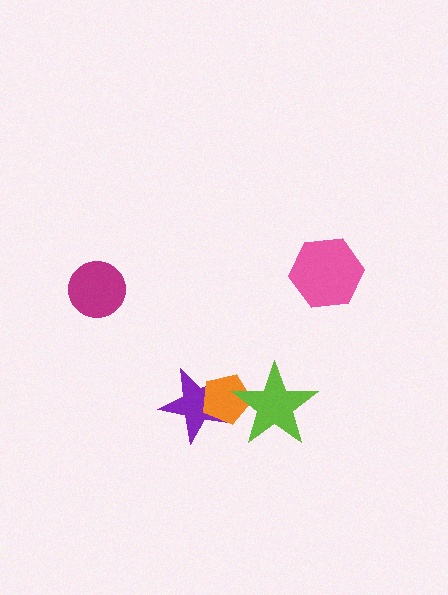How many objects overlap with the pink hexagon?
0 objects overlap with the pink hexagon.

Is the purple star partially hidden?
Yes, it is partially covered by another shape.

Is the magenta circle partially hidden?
No, no other shape covers it.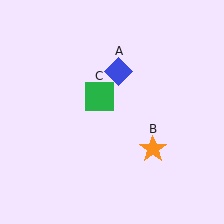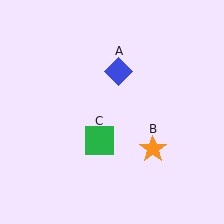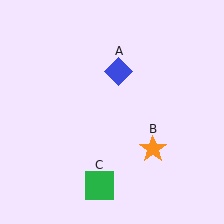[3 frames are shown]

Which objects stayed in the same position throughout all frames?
Blue diamond (object A) and orange star (object B) remained stationary.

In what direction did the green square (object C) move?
The green square (object C) moved down.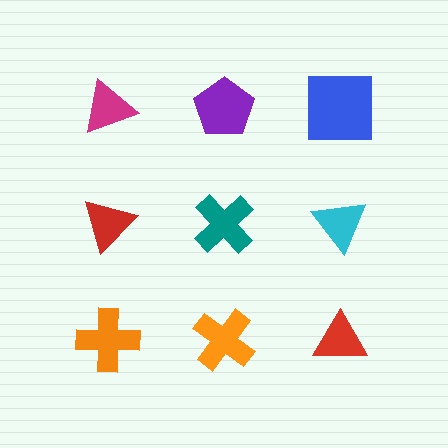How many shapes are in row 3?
3 shapes.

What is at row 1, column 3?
A blue square.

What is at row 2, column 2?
A teal cross.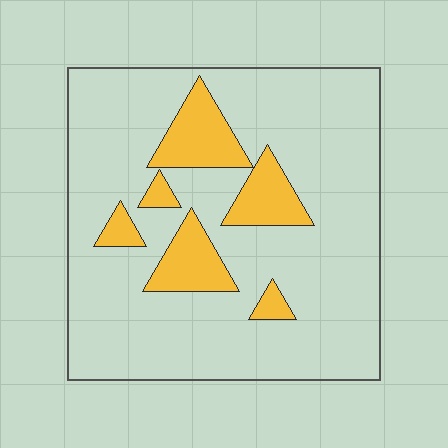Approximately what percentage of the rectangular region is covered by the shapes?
Approximately 15%.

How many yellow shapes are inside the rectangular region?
6.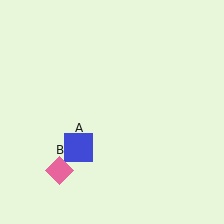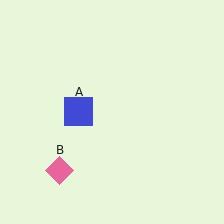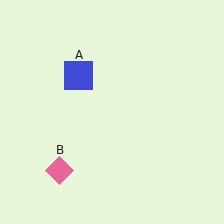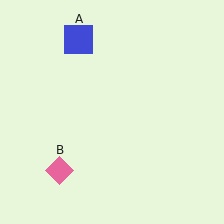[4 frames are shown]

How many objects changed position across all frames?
1 object changed position: blue square (object A).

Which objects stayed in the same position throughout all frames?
Pink diamond (object B) remained stationary.